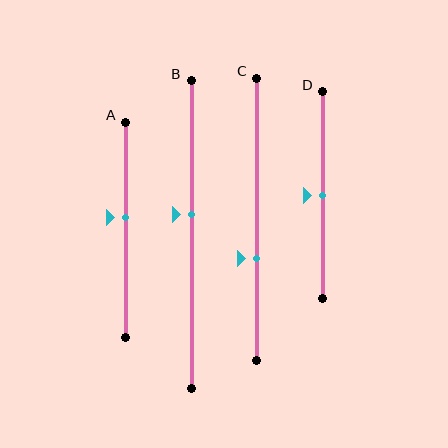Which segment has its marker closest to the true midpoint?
Segment D has its marker closest to the true midpoint.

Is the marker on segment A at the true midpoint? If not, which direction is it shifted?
No, the marker on segment A is shifted upward by about 6% of the segment length.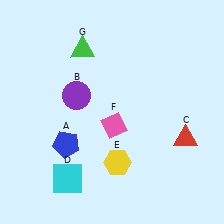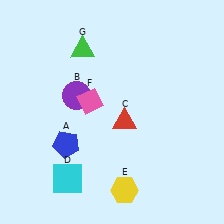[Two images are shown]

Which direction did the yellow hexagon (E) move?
The yellow hexagon (E) moved down.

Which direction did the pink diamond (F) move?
The pink diamond (F) moved left.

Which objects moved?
The objects that moved are: the red triangle (C), the yellow hexagon (E), the pink diamond (F).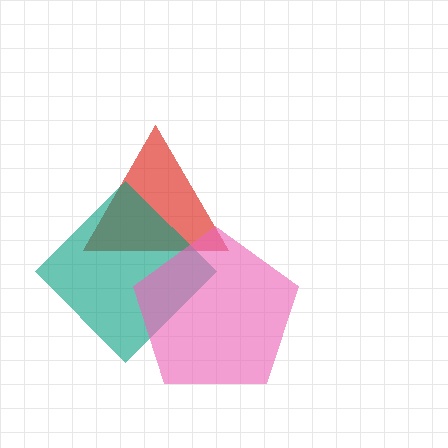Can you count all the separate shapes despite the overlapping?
Yes, there are 3 separate shapes.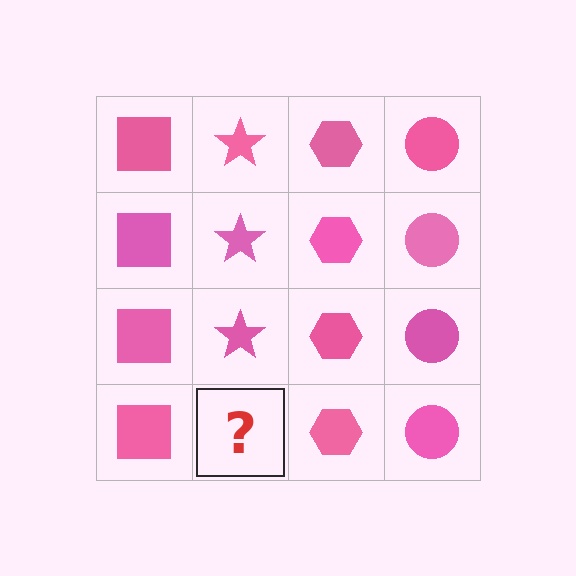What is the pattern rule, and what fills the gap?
The rule is that each column has a consistent shape. The gap should be filled with a pink star.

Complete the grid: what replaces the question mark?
The question mark should be replaced with a pink star.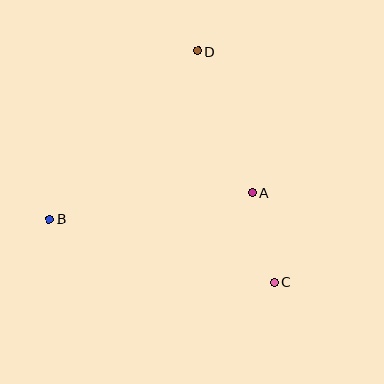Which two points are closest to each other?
Points A and C are closest to each other.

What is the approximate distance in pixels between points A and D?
The distance between A and D is approximately 151 pixels.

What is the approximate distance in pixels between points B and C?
The distance between B and C is approximately 234 pixels.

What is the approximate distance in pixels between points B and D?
The distance between B and D is approximately 224 pixels.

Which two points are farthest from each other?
Points C and D are farthest from each other.